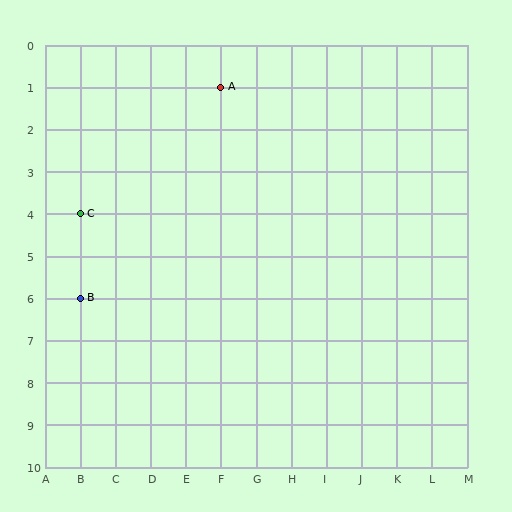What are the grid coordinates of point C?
Point C is at grid coordinates (B, 4).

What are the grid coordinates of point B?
Point B is at grid coordinates (B, 6).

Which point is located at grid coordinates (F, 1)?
Point A is at (F, 1).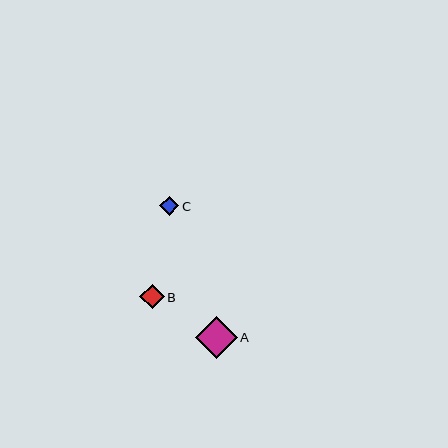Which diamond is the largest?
Diamond A is the largest with a size of approximately 42 pixels.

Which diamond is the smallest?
Diamond C is the smallest with a size of approximately 19 pixels.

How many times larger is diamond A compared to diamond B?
Diamond A is approximately 1.7 times the size of diamond B.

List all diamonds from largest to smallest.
From largest to smallest: A, B, C.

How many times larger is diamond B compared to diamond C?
Diamond B is approximately 1.3 times the size of diamond C.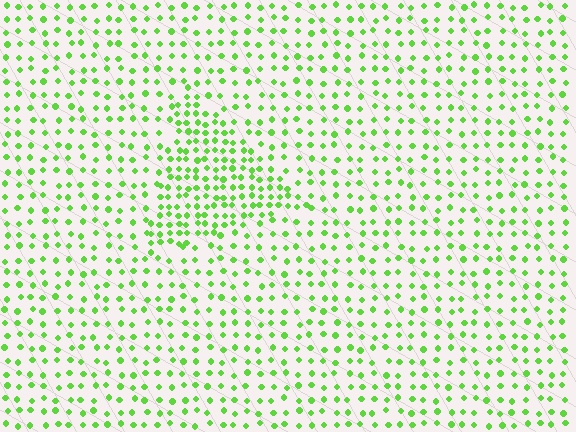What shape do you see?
I see a triangle.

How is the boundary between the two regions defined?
The boundary is defined by a change in element density (approximately 1.9x ratio). All elements are the same color, size, and shape.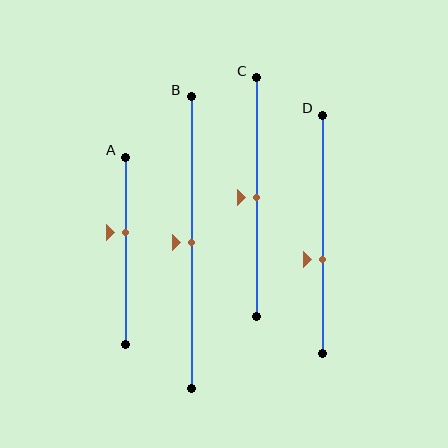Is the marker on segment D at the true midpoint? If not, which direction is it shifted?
No, the marker on segment D is shifted downward by about 10% of the segment length.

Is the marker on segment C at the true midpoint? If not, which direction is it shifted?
Yes, the marker on segment C is at the true midpoint.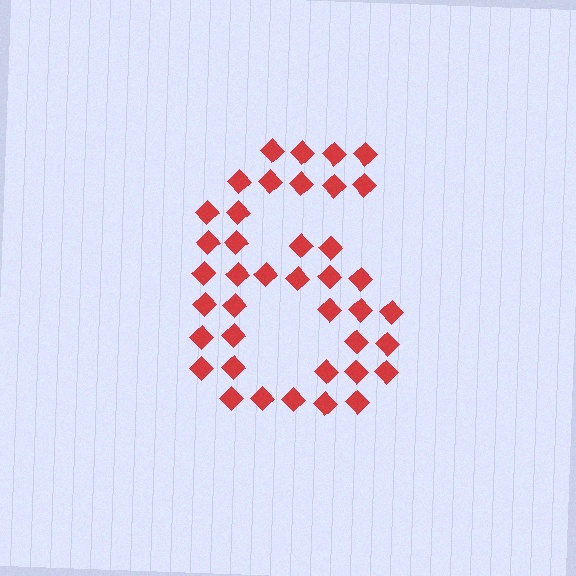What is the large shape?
The large shape is the digit 6.